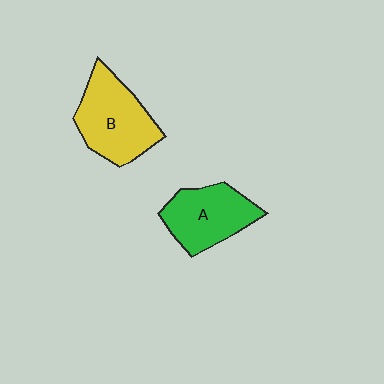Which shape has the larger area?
Shape B (yellow).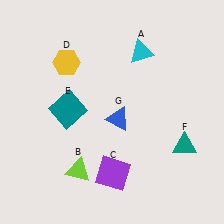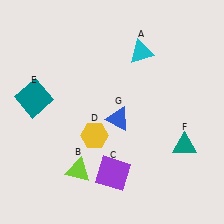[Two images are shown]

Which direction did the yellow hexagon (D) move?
The yellow hexagon (D) moved down.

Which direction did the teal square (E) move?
The teal square (E) moved left.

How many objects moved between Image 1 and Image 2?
2 objects moved between the two images.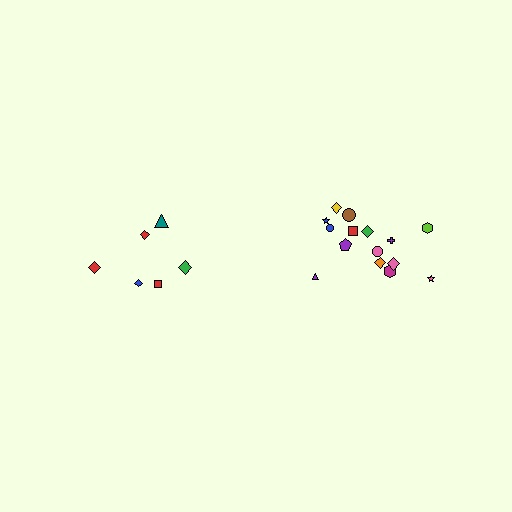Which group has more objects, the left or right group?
The right group.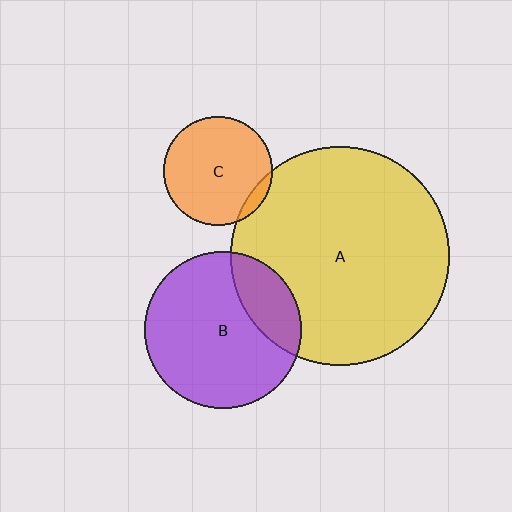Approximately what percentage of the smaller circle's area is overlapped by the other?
Approximately 20%.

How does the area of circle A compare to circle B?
Approximately 1.9 times.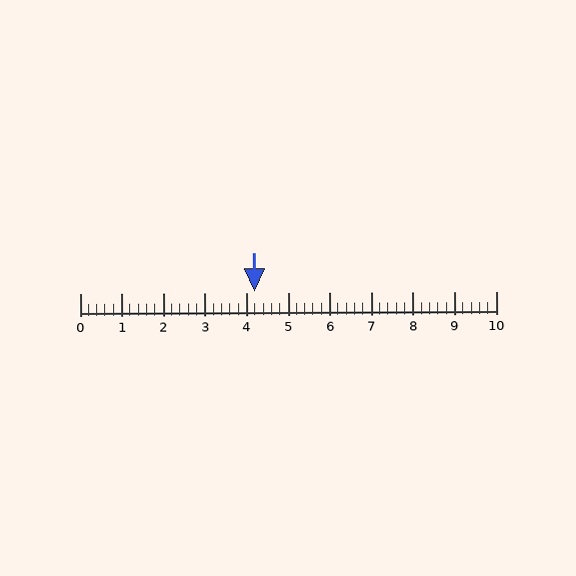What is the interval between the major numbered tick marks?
The major tick marks are spaced 1 units apart.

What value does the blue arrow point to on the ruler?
The blue arrow points to approximately 4.2.